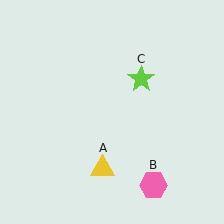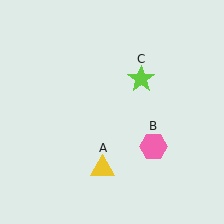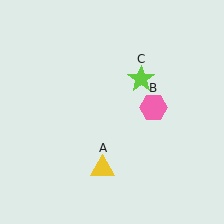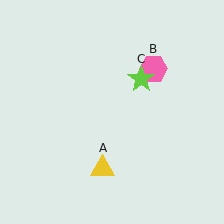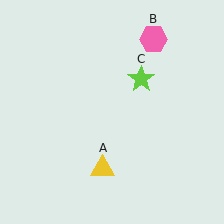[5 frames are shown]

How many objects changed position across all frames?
1 object changed position: pink hexagon (object B).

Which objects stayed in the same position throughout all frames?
Yellow triangle (object A) and lime star (object C) remained stationary.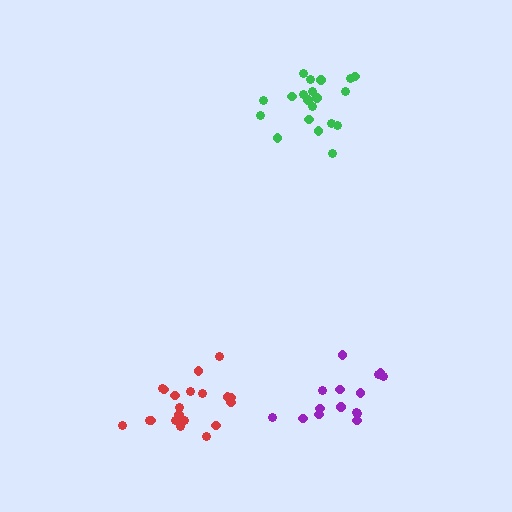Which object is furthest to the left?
The red cluster is leftmost.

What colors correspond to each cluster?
The clusters are colored: red, purple, green.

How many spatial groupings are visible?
There are 3 spatial groupings.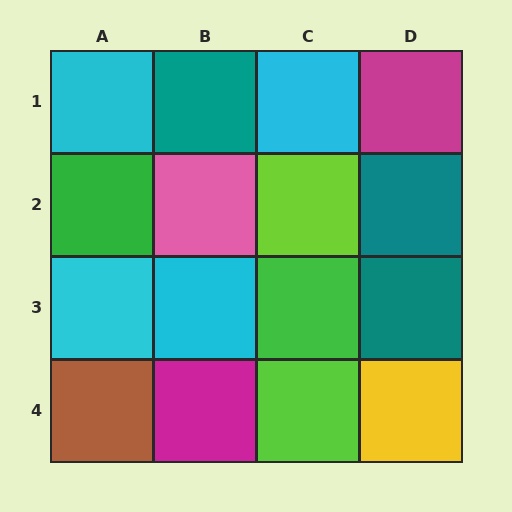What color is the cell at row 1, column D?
Magenta.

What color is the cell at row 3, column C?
Green.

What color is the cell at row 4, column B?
Magenta.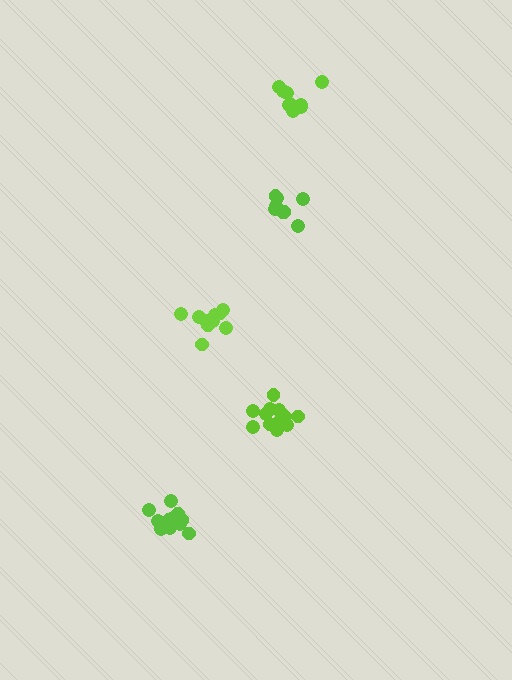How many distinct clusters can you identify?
There are 5 distinct clusters.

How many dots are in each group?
Group 1: 10 dots, Group 2: 12 dots, Group 3: 12 dots, Group 4: 13 dots, Group 5: 8 dots (55 total).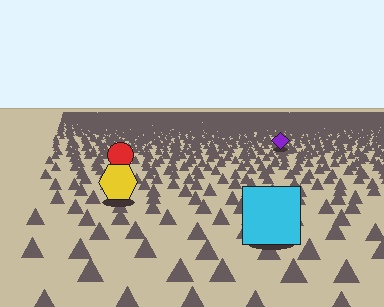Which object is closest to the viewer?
The cyan square is closest. The texture marks near it are larger and more spread out.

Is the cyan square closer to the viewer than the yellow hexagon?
Yes. The cyan square is closer — you can tell from the texture gradient: the ground texture is coarser near it.